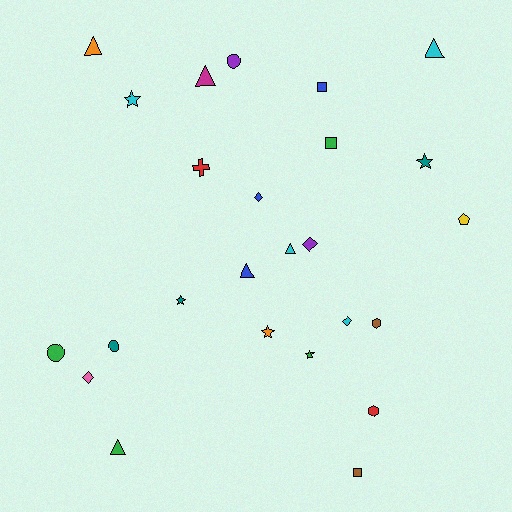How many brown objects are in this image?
There are 2 brown objects.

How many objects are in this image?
There are 25 objects.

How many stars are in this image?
There are 5 stars.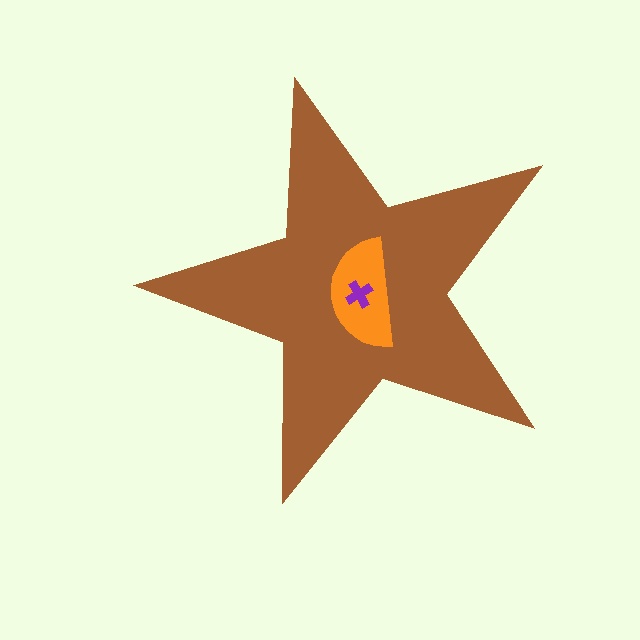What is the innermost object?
The purple cross.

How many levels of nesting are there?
3.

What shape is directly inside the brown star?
The orange semicircle.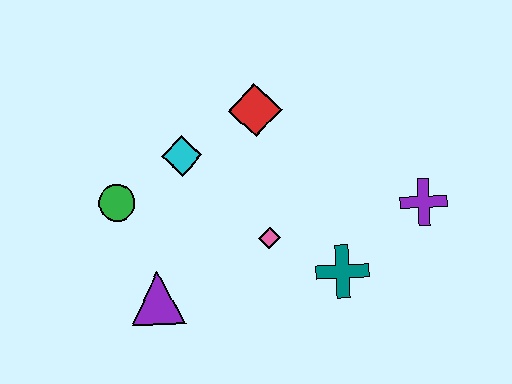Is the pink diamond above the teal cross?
Yes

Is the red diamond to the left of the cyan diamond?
No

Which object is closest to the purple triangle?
The green circle is closest to the purple triangle.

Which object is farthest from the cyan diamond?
The purple cross is farthest from the cyan diamond.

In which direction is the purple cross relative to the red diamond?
The purple cross is to the right of the red diamond.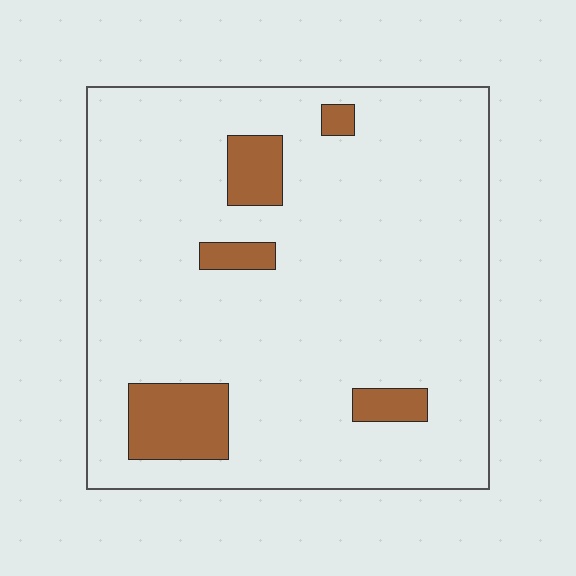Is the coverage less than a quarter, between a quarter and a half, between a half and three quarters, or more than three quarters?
Less than a quarter.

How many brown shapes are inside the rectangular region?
5.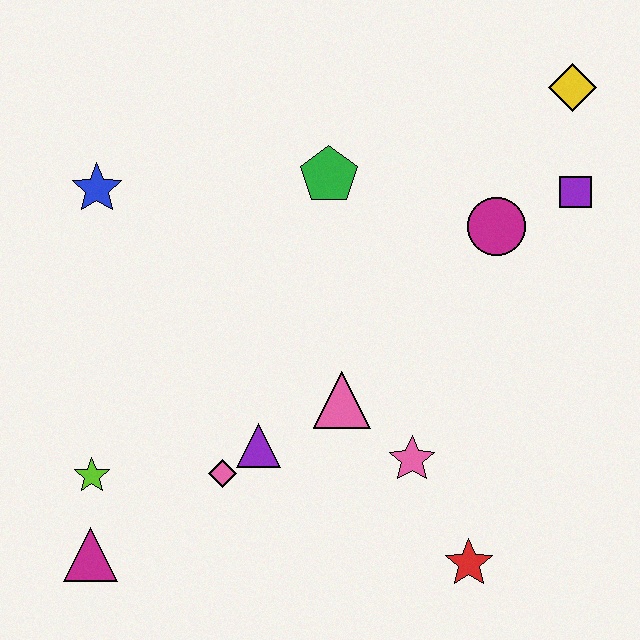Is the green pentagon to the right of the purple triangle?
Yes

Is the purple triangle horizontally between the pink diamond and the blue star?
No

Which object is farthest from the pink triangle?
The yellow diamond is farthest from the pink triangle.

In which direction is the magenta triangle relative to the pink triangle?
The magenta triangle is to the left of the pink triangle.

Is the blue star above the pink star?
Yes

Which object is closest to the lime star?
The magenta triangle is closest to the lime star.